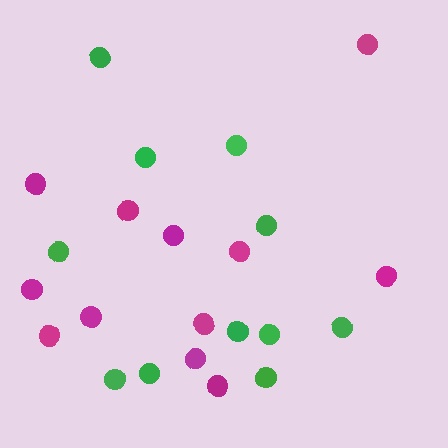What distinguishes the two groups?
There are 2 groups: one group of green circles (11) and one group of magenta circles (12).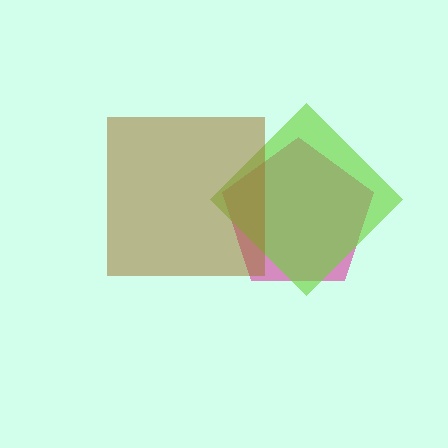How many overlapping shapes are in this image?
There are 3 overlapping shapes in the image.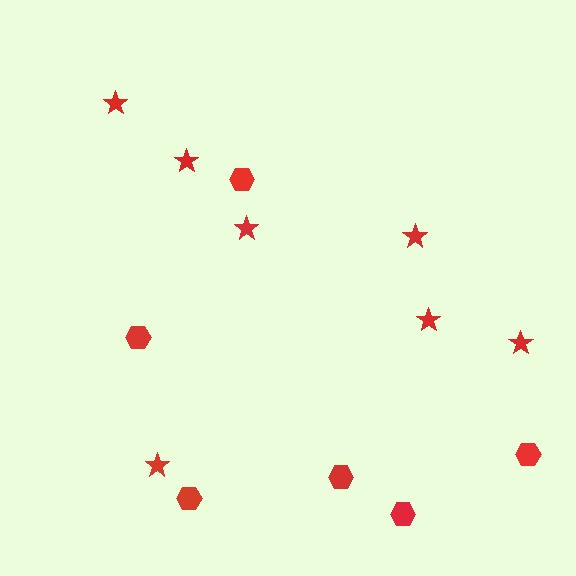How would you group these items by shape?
There are 2 groups: one group of hexagons (6) and one group of stars (7).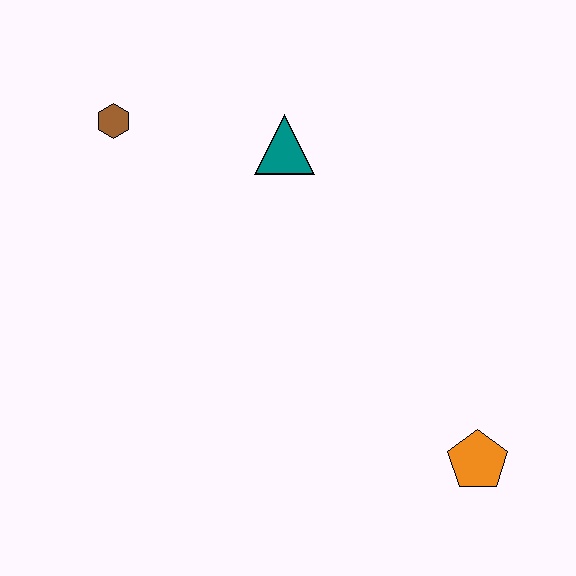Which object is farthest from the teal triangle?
The orange pentagon is farthest from the teal triangle.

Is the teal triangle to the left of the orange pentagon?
Yes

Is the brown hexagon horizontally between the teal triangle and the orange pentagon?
No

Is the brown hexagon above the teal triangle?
Yes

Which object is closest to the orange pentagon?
The teal triangle is closest to the orange pentagon.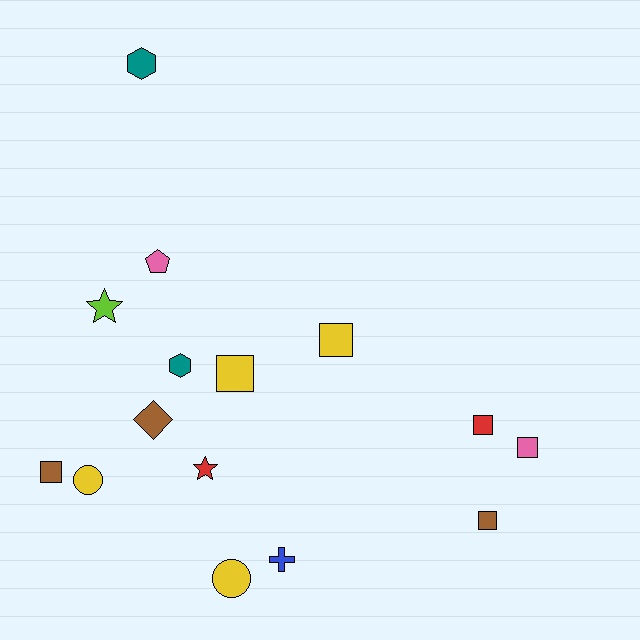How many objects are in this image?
There are 15 objects.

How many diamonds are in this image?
There is 1 diamond.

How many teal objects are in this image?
There are 2 teal objects.